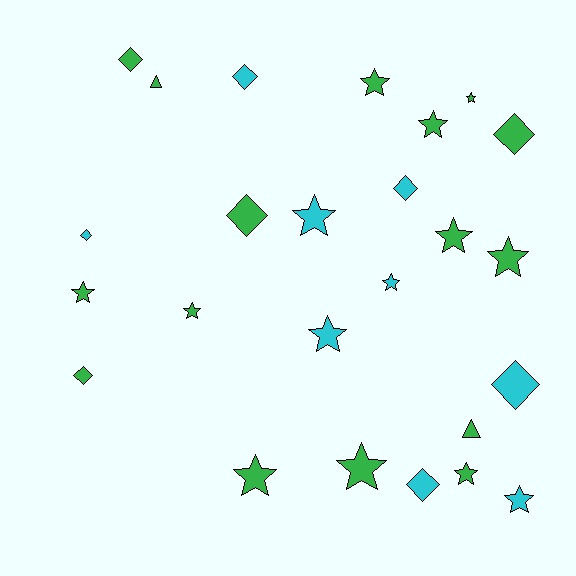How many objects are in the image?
There are 25 objects.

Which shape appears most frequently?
Star, with 14 objects.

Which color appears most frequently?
Green, with 16 objects.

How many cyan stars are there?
There are 4 cyan stars.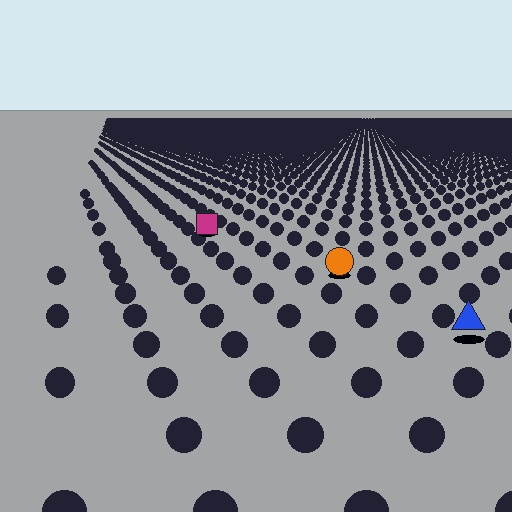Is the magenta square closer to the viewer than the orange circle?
No. The orange circle is closer — you can tell from the texture gradient: the ground texture is coarser near it.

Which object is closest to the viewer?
The blue triangle is closest. The texture marks near it are larger and more spread out.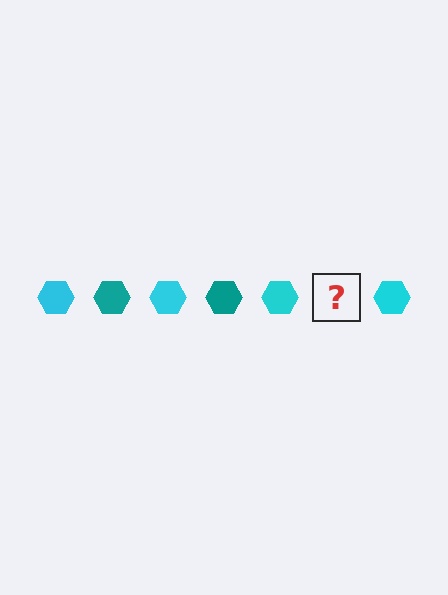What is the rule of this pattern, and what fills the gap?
The rule is that the pattern cycles through cyan, teal hexagons. The gap should be filled with a teal hexagon.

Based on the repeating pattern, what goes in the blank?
The blank should be a teal hexagon.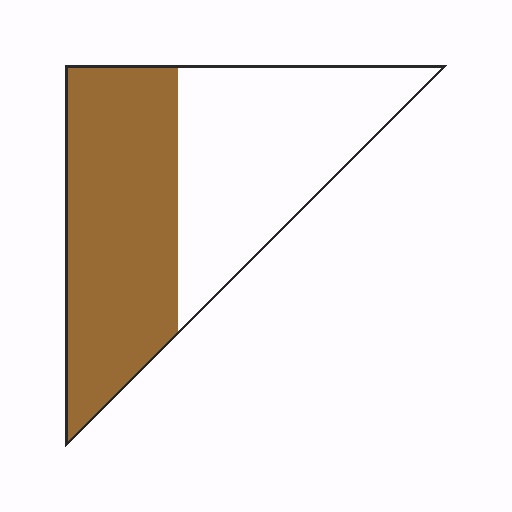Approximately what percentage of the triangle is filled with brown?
Approximately 50%.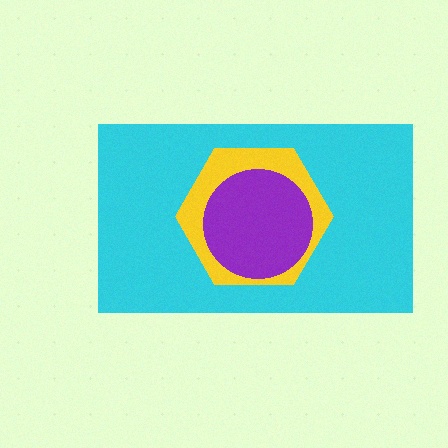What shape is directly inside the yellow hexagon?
The purple circle.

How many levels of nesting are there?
3.